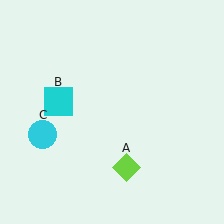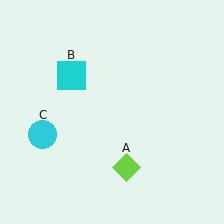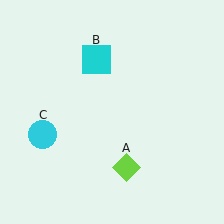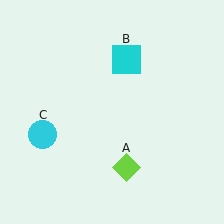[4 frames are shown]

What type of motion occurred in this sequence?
The cyan square (object B) rotated clockwise around the center of the scene.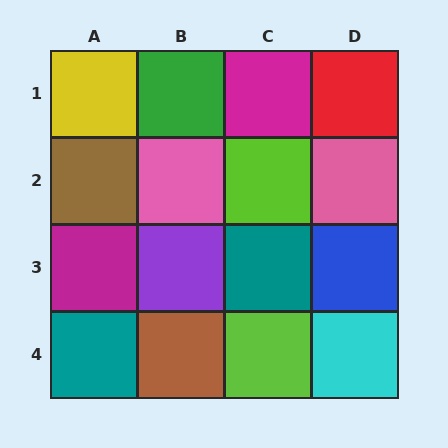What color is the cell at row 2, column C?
Lime.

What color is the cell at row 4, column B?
Brown.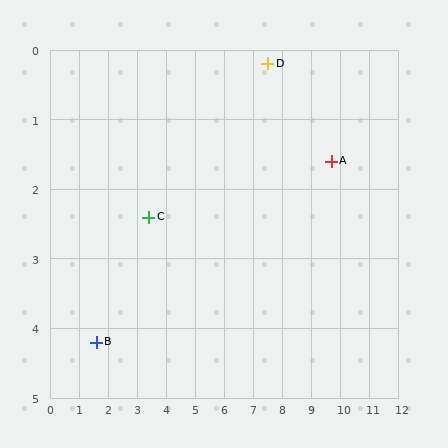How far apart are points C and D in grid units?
Points C and D are about 4.7 grid units apart.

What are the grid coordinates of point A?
Point A is at approximately (9.7, 1.6).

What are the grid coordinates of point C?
Point C is at approximately (3.4, 2.4).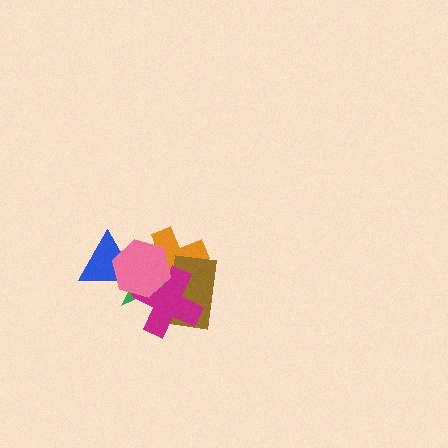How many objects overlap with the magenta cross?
4 objects overlap with the magenta cross.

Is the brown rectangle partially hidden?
Yes, it is partially covered by another shape.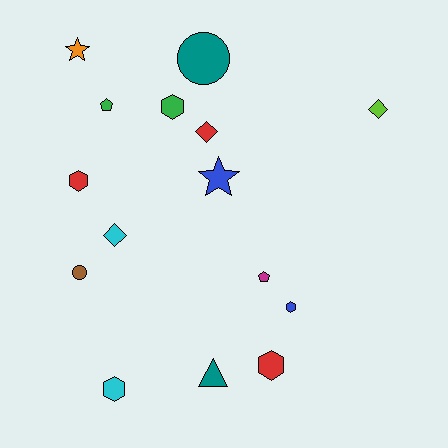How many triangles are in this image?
There is 1 triangle.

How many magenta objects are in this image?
There is 1 magenta object.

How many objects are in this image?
There are 15 objects.